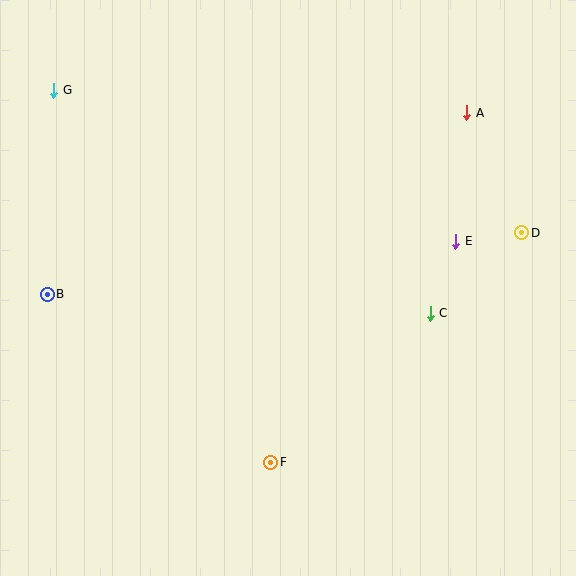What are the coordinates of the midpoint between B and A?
The midpoint between B and A is at (257, 203).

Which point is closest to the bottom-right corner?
Point C is closest to the bottom-right corner.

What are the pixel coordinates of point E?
Point E is at (456, 241).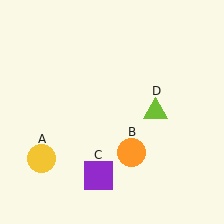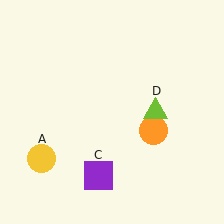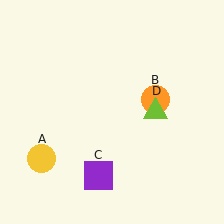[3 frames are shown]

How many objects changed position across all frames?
1 object changed position: orange circle (object B).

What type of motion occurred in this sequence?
The orange circle (object B) rotated counterclockwise around the center of the scene.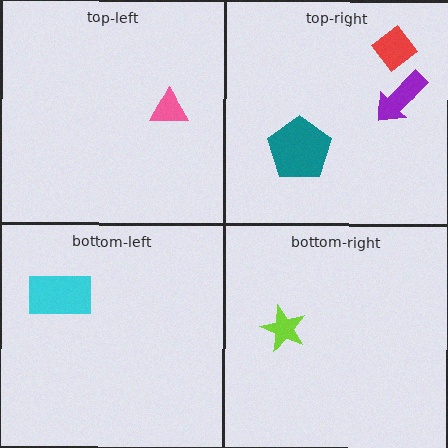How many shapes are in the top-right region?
3.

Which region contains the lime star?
The bottom-right region.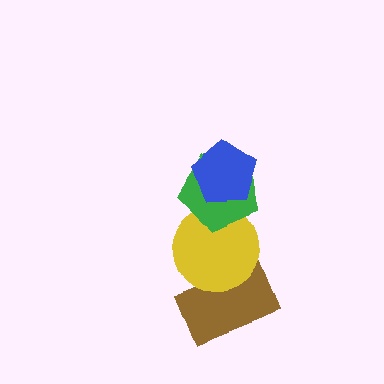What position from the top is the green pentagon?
The green pentagon is 2nd from the top.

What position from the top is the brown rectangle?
The brown rectangle is 4th from the top.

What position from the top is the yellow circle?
The yellow circle is 3rd from the top.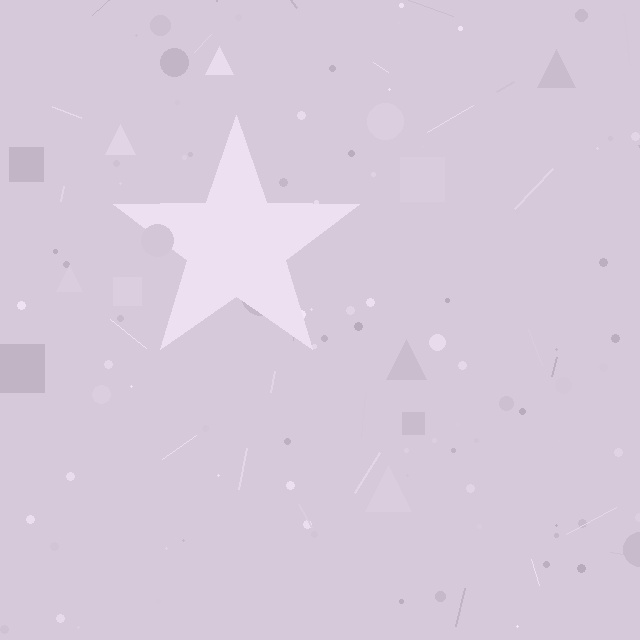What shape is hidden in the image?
A star is hidden in the image.